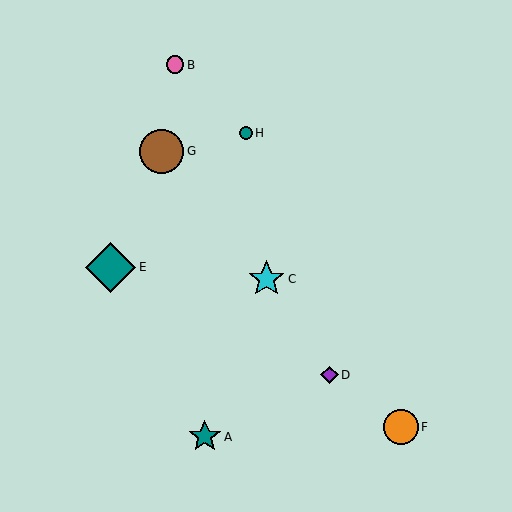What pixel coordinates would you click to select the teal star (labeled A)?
Click at (205, 436) to select the teal star A.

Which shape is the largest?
The teal diamond (labeled E) is the largest.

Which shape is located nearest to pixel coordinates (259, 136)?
The teal circle (labeled H) at (246, 133) is nearest to that location.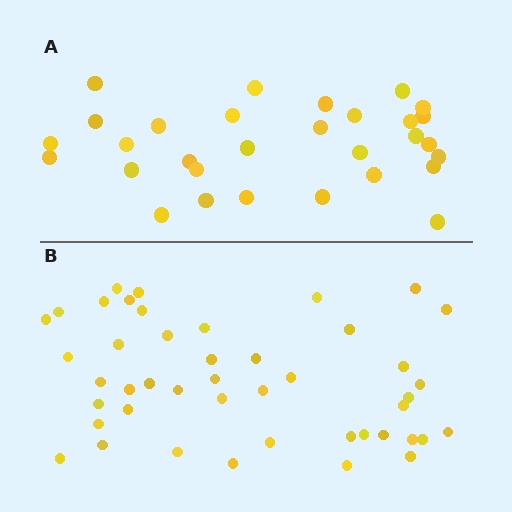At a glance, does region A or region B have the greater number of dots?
Region B (the bottom region) has more dots.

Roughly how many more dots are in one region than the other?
Region B has approximately 15 more dots than region A.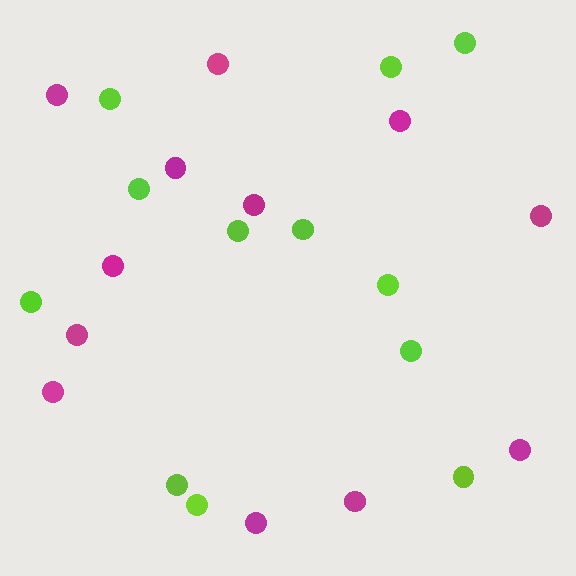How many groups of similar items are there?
There are 2 groups: one group of magenta circles (12) and one group of lime circles (12).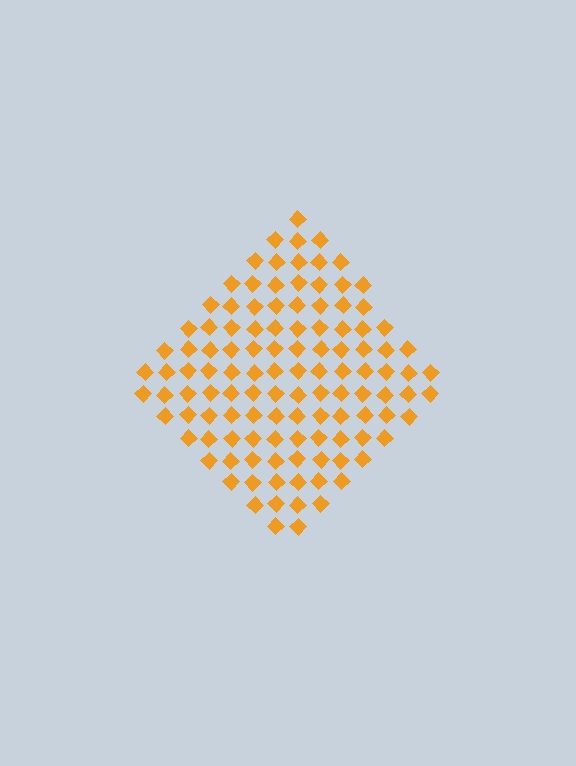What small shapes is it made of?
It is made of small diamonds.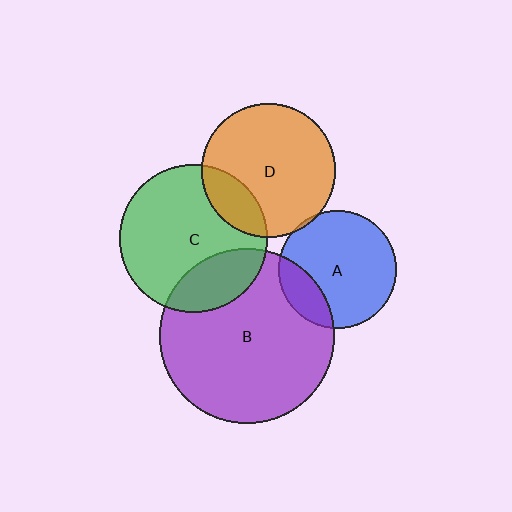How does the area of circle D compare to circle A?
Approximately 1.3 times.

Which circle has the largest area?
Circle B (purple).